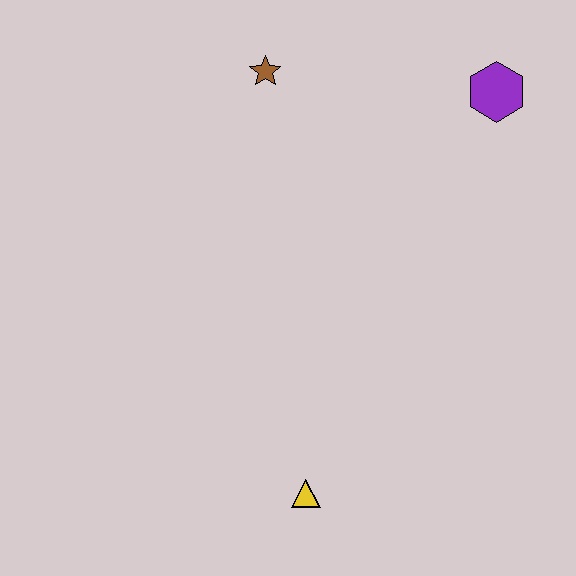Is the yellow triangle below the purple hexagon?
Yes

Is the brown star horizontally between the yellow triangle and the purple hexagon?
No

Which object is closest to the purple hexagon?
The brown star is closest to the purple hexagon.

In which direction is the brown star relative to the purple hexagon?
The brown star is to the left of the purple hexagon.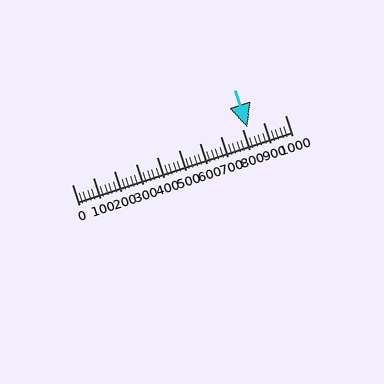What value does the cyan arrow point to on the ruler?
The cyan arrow points to approximately 824.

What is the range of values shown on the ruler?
The ruler shows values from 0 to 1000.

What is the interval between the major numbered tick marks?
The major tick marks are spaced 100 units apart.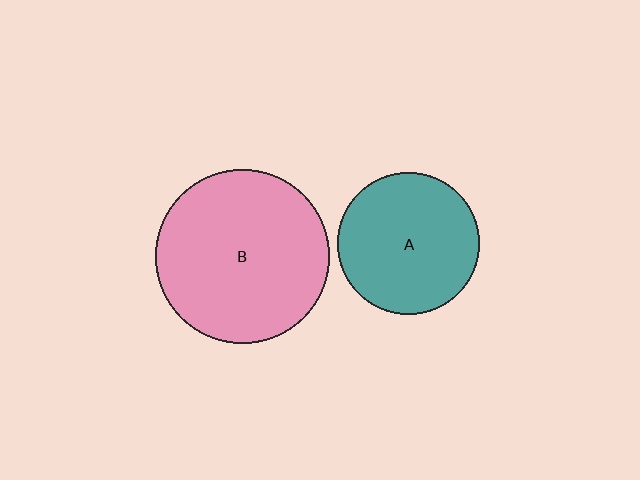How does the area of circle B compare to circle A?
Approximately 1.5 times.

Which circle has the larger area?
Circle B (pink).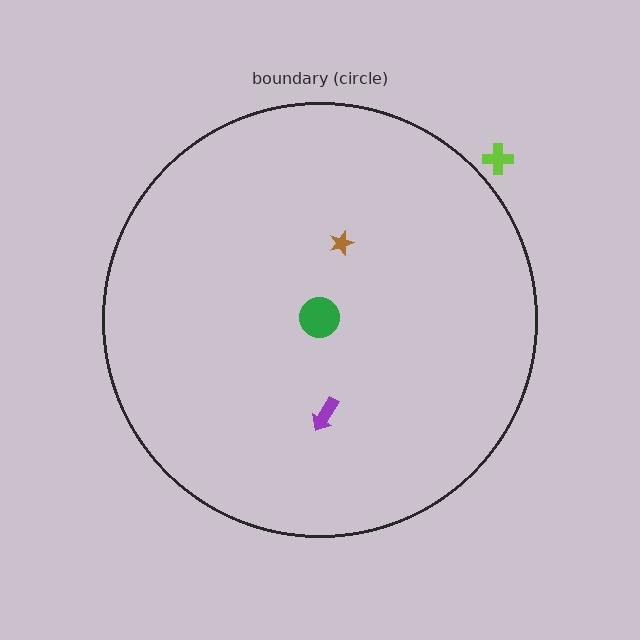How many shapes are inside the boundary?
3 inside, 1 outside.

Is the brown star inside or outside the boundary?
Inside.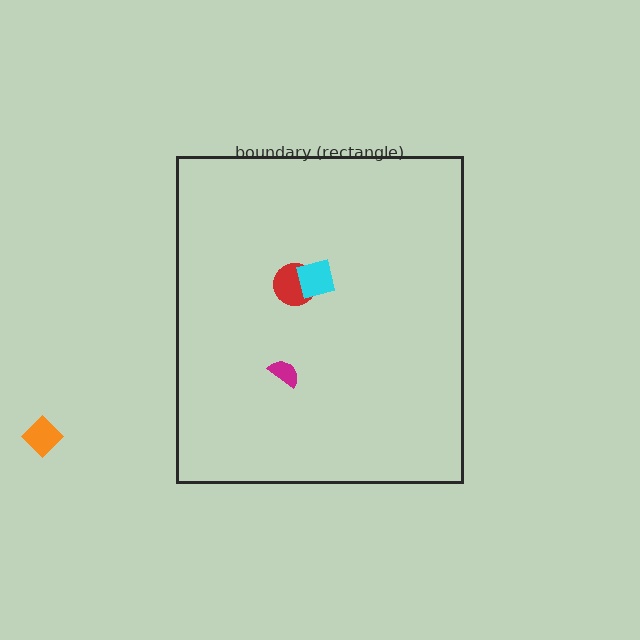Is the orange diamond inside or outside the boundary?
Outside.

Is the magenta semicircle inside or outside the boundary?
Inside.